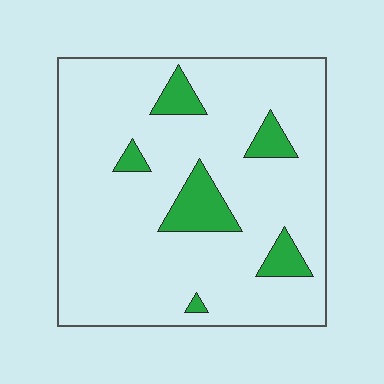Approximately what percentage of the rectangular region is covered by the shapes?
Approximately 10%.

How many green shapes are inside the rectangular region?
6.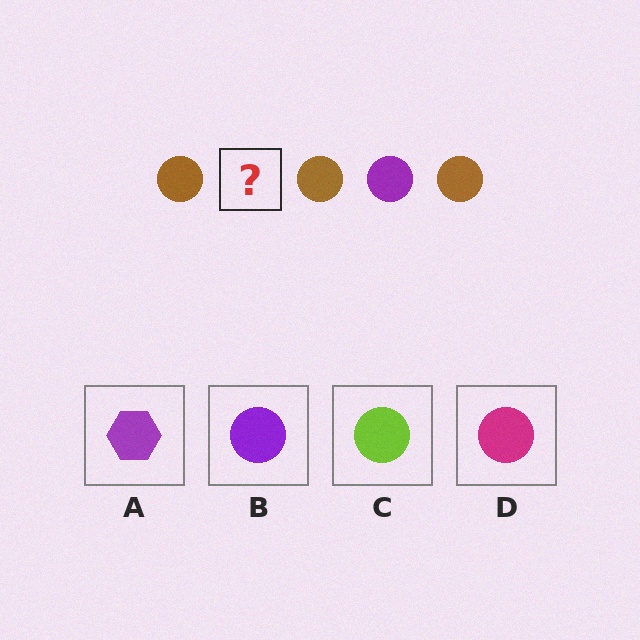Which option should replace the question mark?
Option B.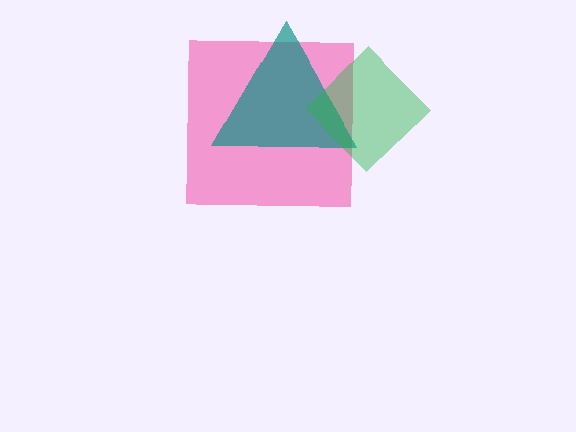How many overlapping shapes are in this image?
There are 3 overlapping shapes in the image.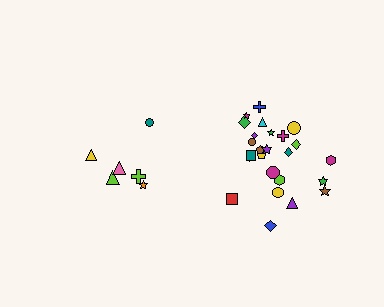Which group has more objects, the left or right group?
The right group.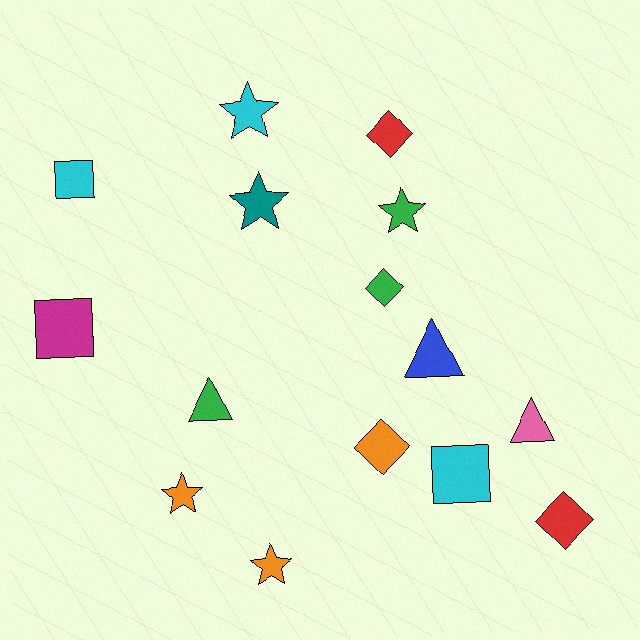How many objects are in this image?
There are 15 objects.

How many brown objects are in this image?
There are no brown objects.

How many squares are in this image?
There are 3 squares.